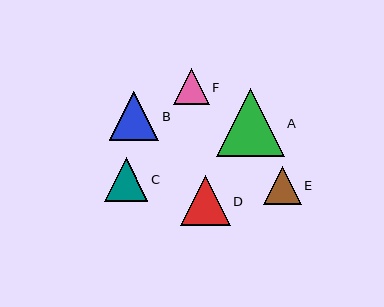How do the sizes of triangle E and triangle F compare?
Triangle E and triangle F are approximately the same size.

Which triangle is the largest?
Triangle A is the largest with a size of approximately 68 pixels.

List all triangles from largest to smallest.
From largest to smallest: A, D, B, C, E, F.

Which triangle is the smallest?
Triangle F is the smallest with a size of approximately 36 pixels.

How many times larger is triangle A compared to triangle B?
Triangle A is approximately 1.4 times the size of triangle B.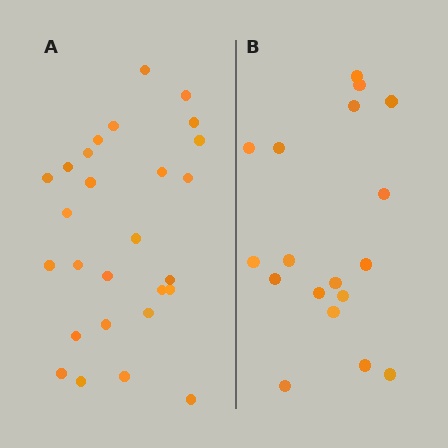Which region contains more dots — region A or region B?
Region A (the left region) has more dots.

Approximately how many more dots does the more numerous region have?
Region A has roughly 8 or so more dots than region B.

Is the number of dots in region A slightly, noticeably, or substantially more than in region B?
Region A has substantially more. The ratio is roughly 1.5 to 1.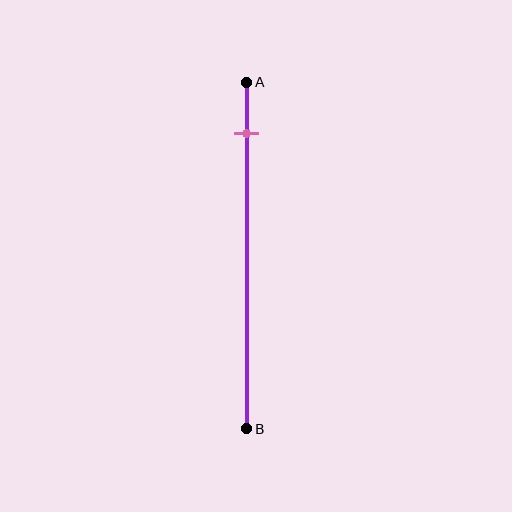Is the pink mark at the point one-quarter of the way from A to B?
No, the mark is at about 15% from A, not at the 25% one-quarter point.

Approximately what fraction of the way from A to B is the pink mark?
The pink mark is approximately 15% of the way from A to B.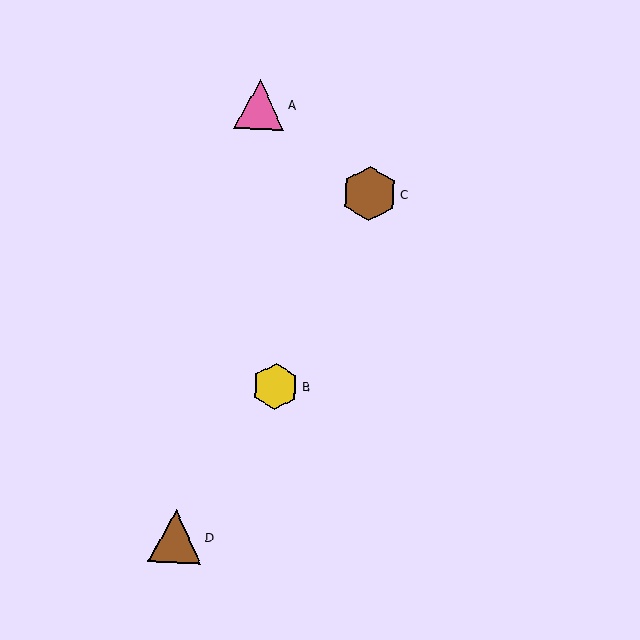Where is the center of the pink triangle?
The center of the pink triangle is at (260, 104).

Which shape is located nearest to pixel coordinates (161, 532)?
The brown triangle (labeled D) at (176, 536) is nearest to that location.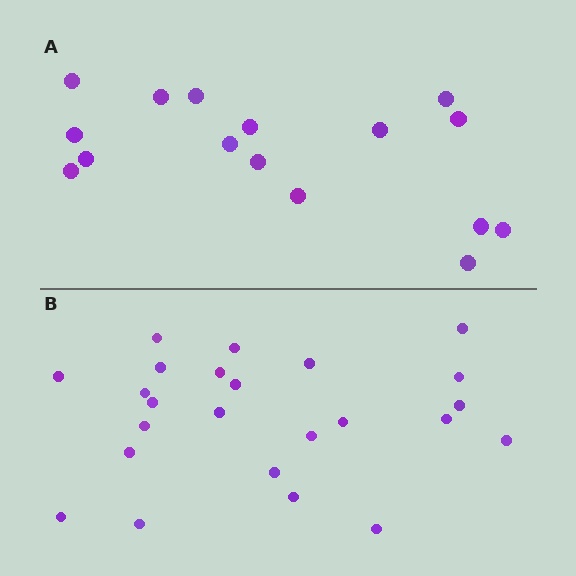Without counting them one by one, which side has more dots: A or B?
Region B (the bottom region) has more dots.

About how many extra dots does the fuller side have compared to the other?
Region B has roughly 8 or so more dots than region A.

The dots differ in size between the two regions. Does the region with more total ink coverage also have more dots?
No. Region A has more total ink coverage because its dots are larger, but region B actually contains more individual dots. Total area can be misleading — the number of items is what matters here.